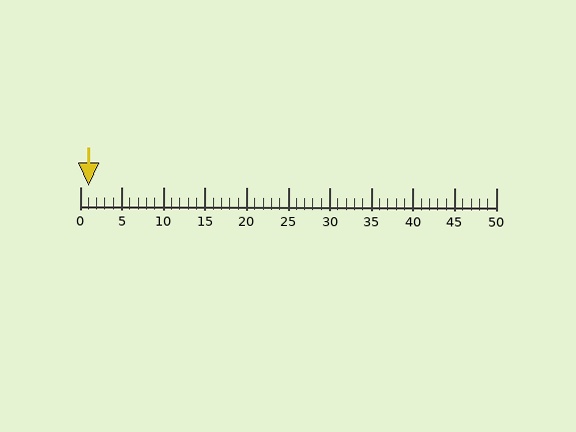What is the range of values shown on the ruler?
The ruler shows values from 0 to 50.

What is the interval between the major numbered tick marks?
The major tick marks are spaced 5 units apart.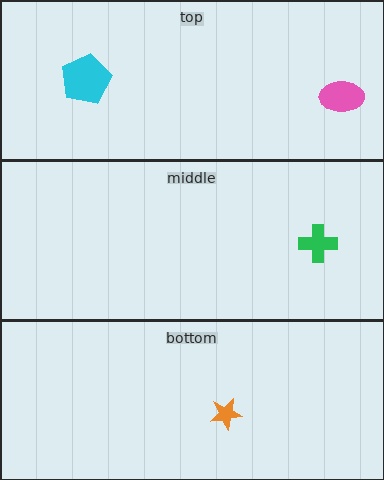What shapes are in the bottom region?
The orange star.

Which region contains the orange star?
The bottom region.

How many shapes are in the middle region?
1.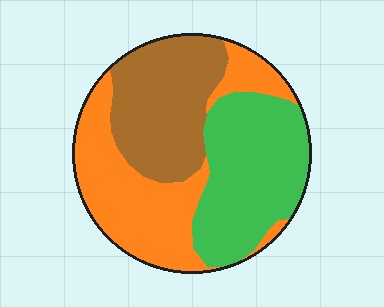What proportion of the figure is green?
Green takes up about one third (1/3) of the figure.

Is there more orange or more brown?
Orange.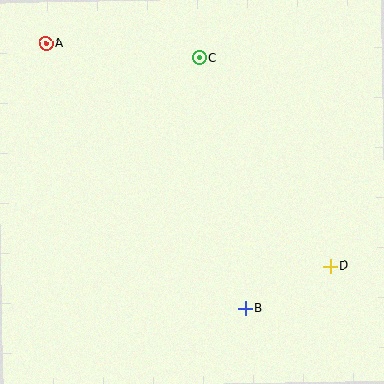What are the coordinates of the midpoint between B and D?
The midpoint between B and D is at (288, 287).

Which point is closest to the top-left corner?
Point A is closest to the top-left corner.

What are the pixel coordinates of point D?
Point D is at (331, 266).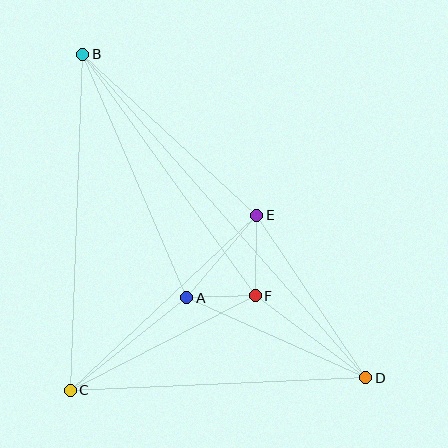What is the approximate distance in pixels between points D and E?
The distance between D and E is approximately 196 pixels.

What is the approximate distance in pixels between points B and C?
The distance between B and C is approximately 336 pixels.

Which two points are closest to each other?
Points A and F are closest to each other.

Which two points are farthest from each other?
Points B and D are farthest from each other.